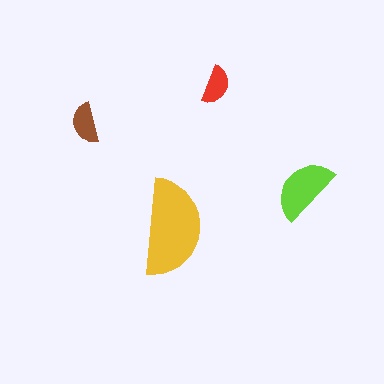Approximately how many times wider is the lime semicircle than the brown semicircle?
About 1.5 times wider.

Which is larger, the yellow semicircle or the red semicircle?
The yellow one.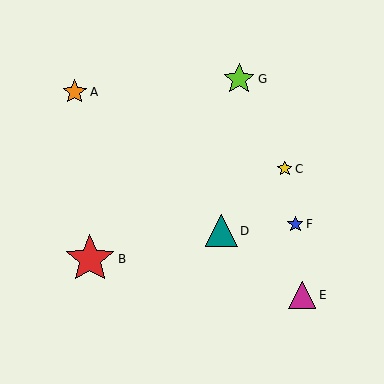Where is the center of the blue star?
The center of the blue star is at (295, 224).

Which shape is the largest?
The red star (labeled B) is the largest.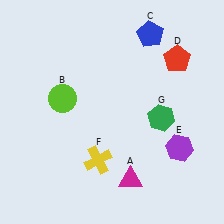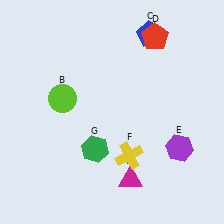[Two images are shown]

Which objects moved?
The objects that moved are: the red pentagon (D), the yellow cross (F), the green hexagon (G).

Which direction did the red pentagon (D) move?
The red pentagon (D) moved left.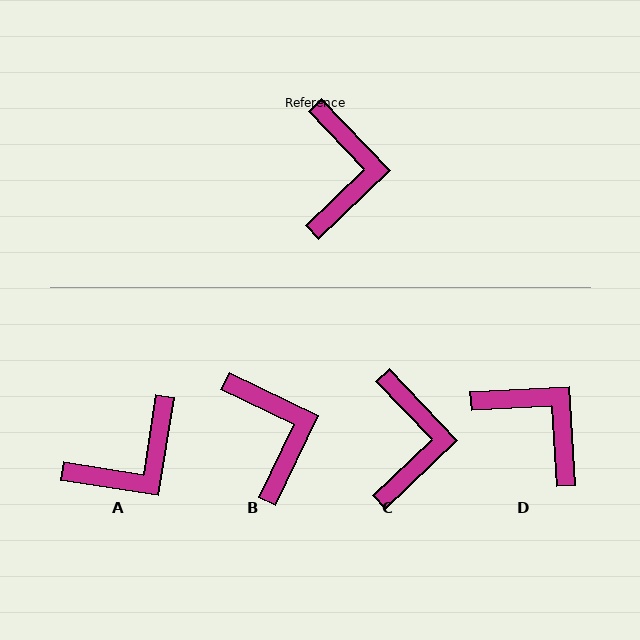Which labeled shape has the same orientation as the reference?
C.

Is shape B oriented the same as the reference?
No, it is off by about 21 degrees.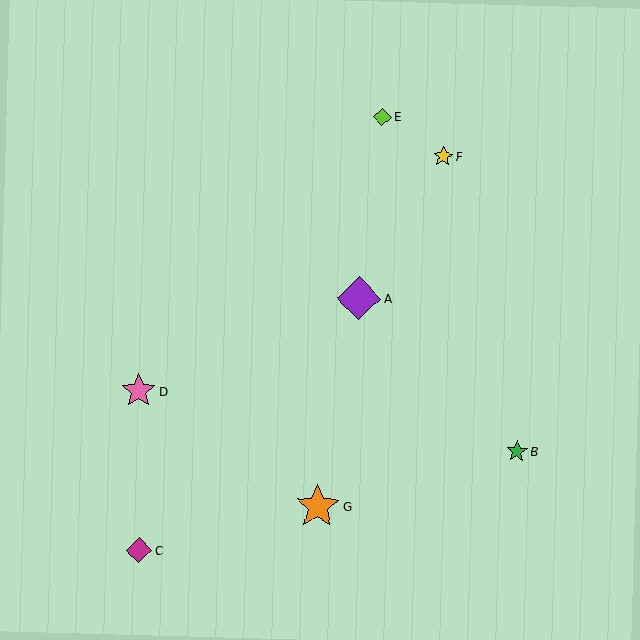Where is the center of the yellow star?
The center of the yellow star is at (443, 157).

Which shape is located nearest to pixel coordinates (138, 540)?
The magenta diamond (labeled C) at (139, 550) is nearest to that location.